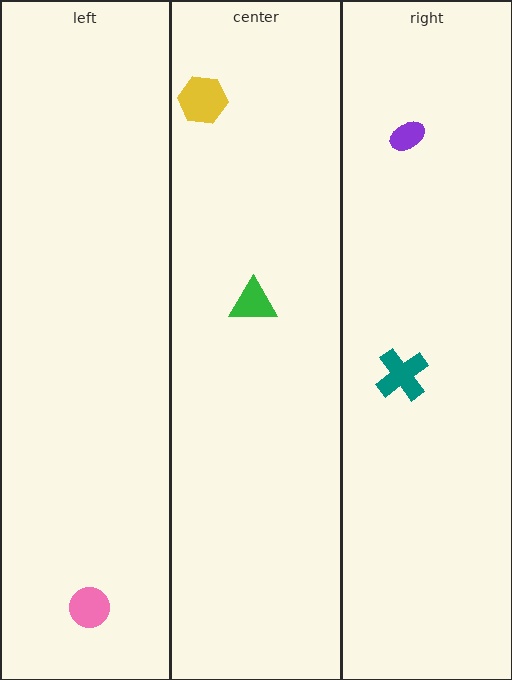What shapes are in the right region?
The teal cross, the purple ellipse.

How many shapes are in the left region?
1.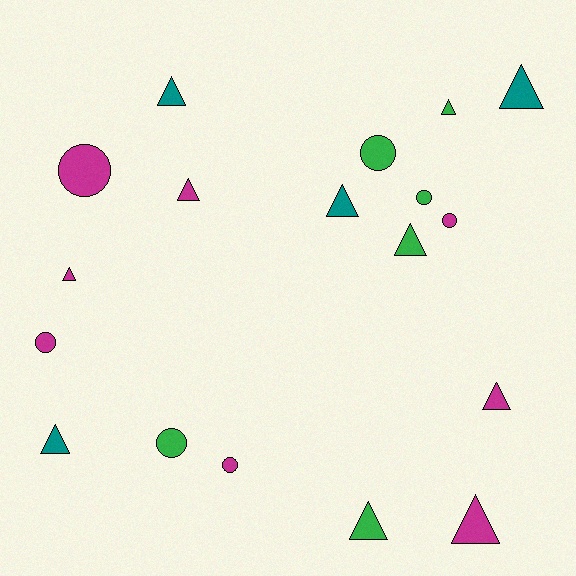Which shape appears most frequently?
Triangle, with 11 objects.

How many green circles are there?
There are 3 green circles.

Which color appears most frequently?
Magenta, with 8 objects.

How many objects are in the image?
There are 18 objects.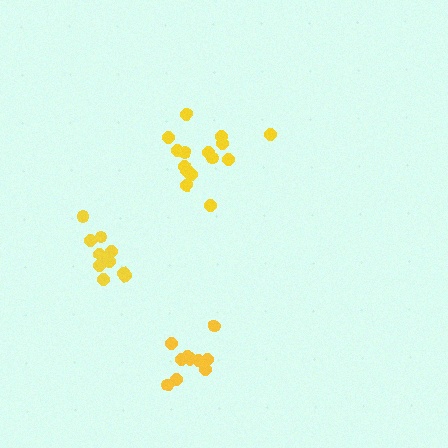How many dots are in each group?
Group 1: 10 dots, Group 2: 15 dots, Group 3: 10 dots (35 total).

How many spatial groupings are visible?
There are 3 spatial groupings.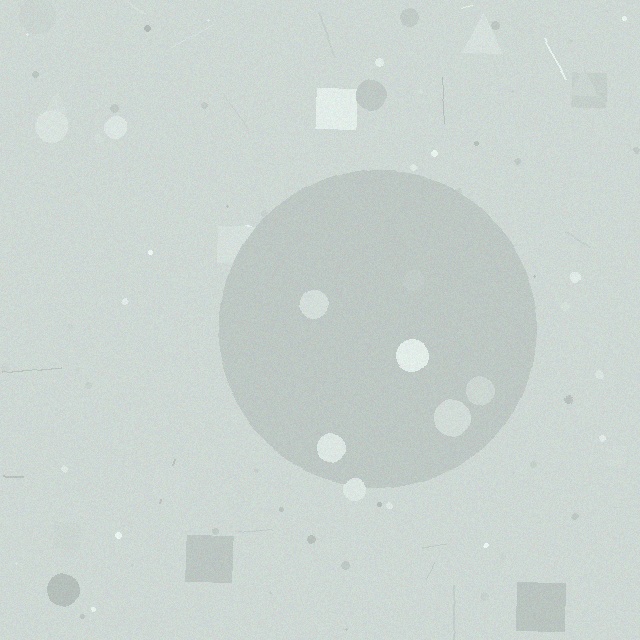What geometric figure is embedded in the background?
A circle is embedded in the background.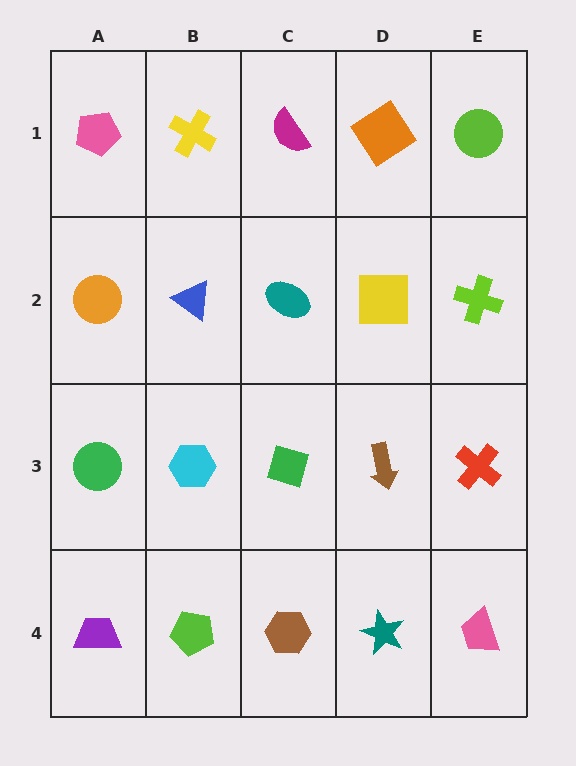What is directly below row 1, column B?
A blue triangle.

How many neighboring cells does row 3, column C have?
4.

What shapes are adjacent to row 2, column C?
A magenta semicircle (row 1, column C), a green diamond (row 3, column C), a blue triangle (row 2, column B), a yellow square (row 2, column D).